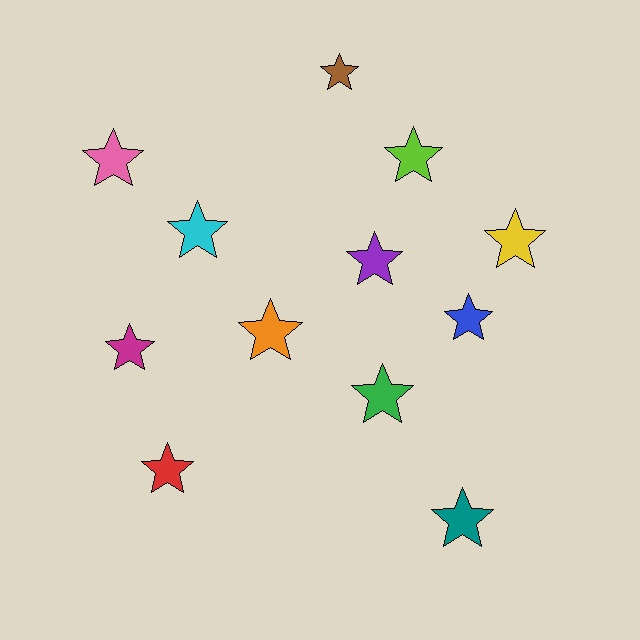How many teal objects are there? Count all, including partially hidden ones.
There is 1 teal object.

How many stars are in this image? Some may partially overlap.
There are 12 stars.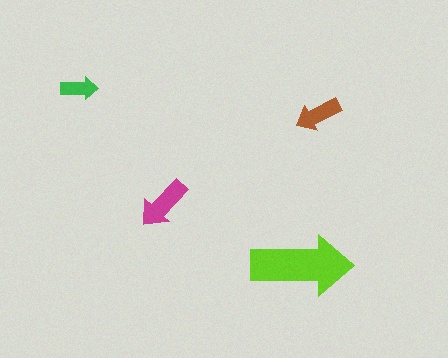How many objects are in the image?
There are 4 objects in the image.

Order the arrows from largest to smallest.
the lime one, the magenta one, the brown one, the green one.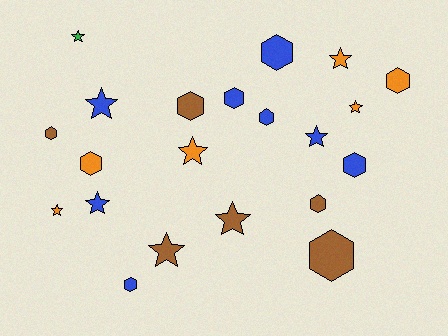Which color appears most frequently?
Blue, with 8 objects.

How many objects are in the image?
There are 21 objects.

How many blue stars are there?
There are 3 blue stars.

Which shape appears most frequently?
Hexagon, with 11 objects.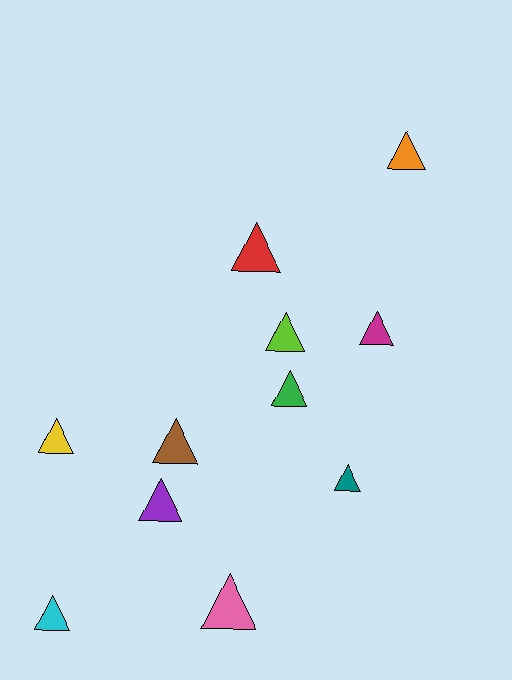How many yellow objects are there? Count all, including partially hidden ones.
There is 1 yellow object.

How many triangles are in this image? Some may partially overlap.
There are 11 triangles.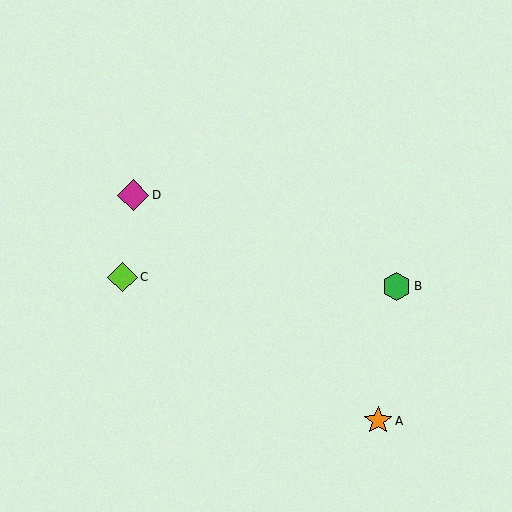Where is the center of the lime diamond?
The center of the lime diamond is at (122, 277).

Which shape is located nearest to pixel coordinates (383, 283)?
The green hexagon (labeled B) at (397, 286) is nearest to that location.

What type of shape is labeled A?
Shape A is an orange star.